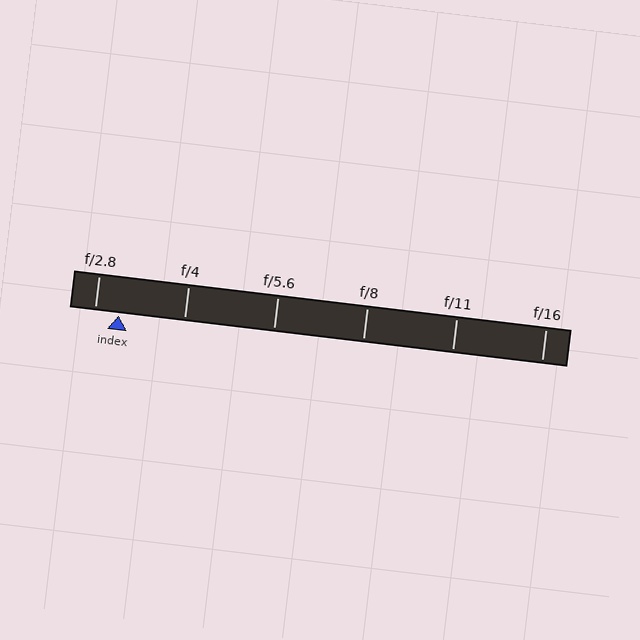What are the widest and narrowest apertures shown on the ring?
The widest aperture shown is f/2.8 and the narrowest is f/16.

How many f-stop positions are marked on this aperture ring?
There are 6 f-stop positions marked.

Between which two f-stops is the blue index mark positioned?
The index mark is between f/2.8 and f/4.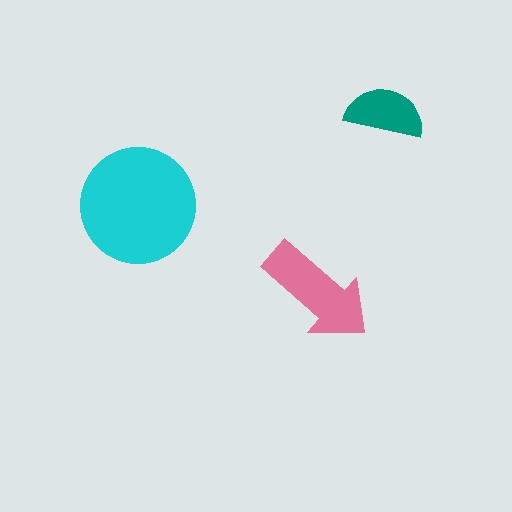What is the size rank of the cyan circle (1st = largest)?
1st.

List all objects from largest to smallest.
The cyan circle, the pink arrow, the teal semicircle.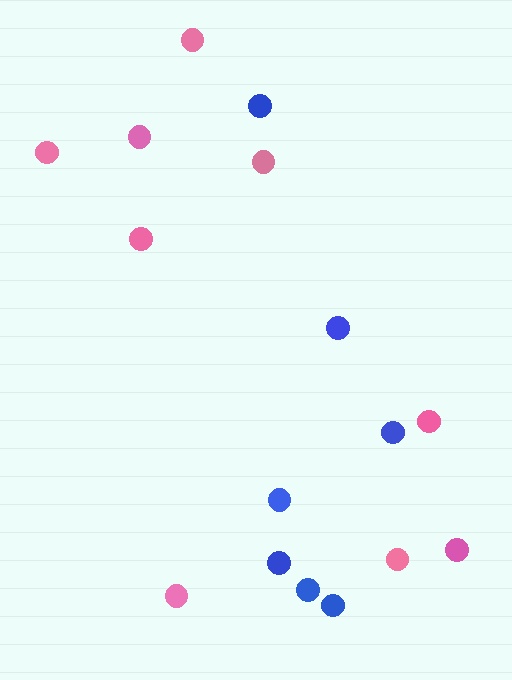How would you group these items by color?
There are 2 groups: one group of blue circles (7) and one group of pink circles (9).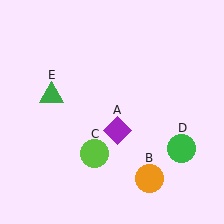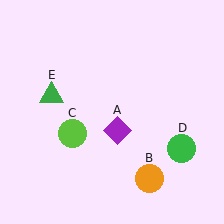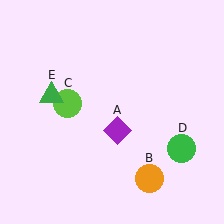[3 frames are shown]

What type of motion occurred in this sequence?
The lime circle (object C) rotated clockwise around the center of the scene.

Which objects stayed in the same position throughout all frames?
Purple diamond (object A) and orange circle (object B) and green circle (object D) and green triangle (object E) remained stationary.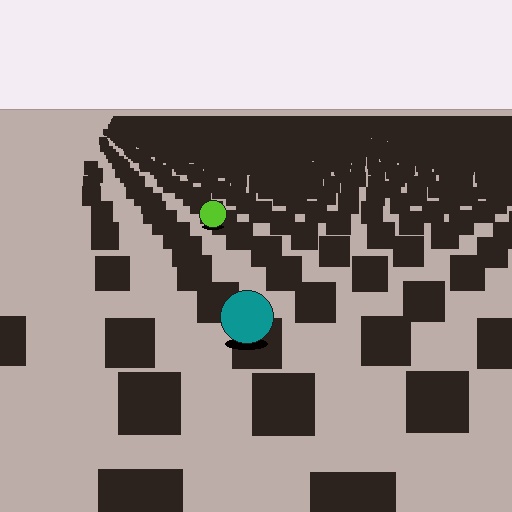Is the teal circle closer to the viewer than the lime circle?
Yes. The teal circle is closer — you can tell from the texture gradient: the ground texture is coarser near it.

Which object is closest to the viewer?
The teal circle is closest. The texture marks near it are larger and more spread out.